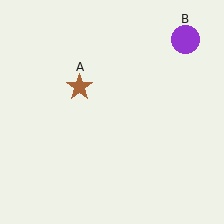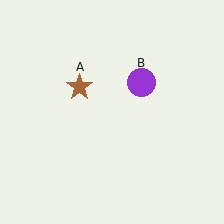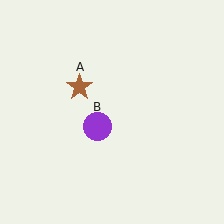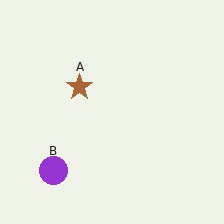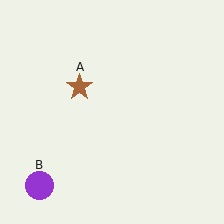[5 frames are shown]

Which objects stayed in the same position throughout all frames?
Brown star (object A) remained stationary.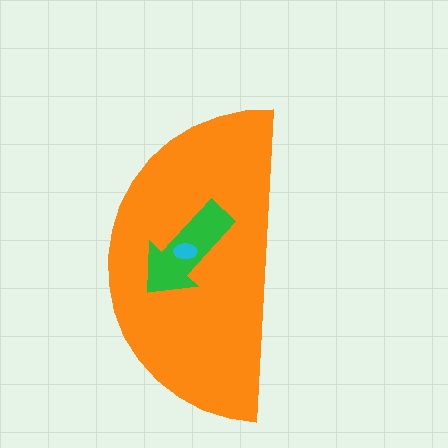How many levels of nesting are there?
3.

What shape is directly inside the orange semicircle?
The green arrow.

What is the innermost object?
The cyan ellipse.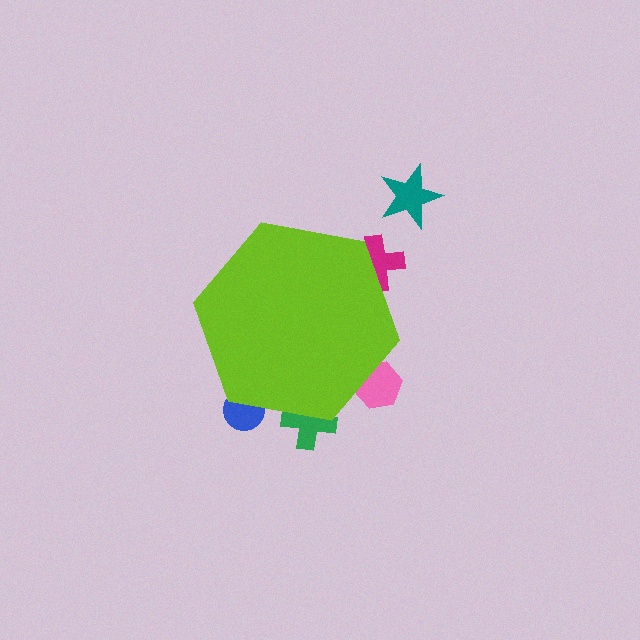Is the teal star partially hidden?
No, the teal star is fully visible.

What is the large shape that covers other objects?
A lime hexagon.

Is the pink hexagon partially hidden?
Yes, the pink hexagon is partially hidden behind the lime hexagon.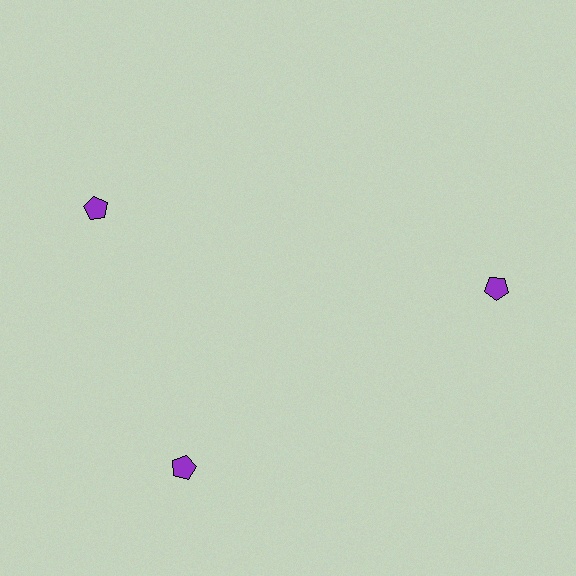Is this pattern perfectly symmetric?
No. The 3 purple pentagons are arranged in a ring, but one element near the 11 o'clock position is rotated out of alignment along the ring, breaking the 3-fold rotational symmetry.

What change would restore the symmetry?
The symmetry would be restored by rotating it back into even spacing with its neighbors so that all 3 pentagons sit at equal angles and equal distance from the center.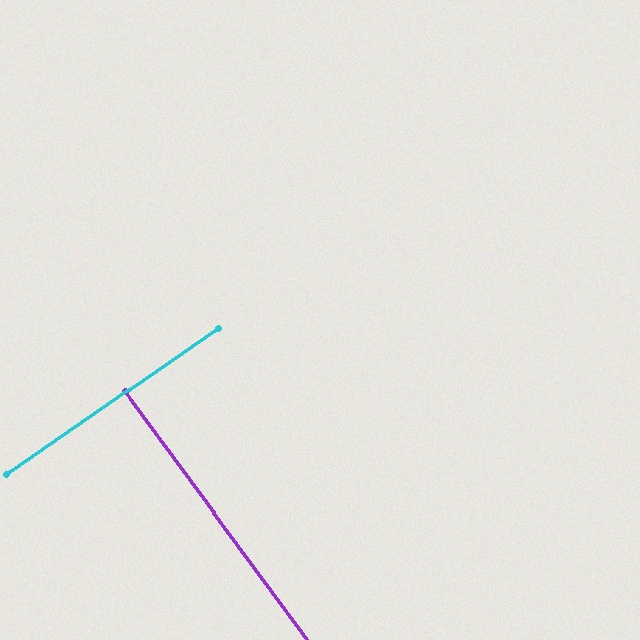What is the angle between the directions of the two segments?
Approximately 88 degrees.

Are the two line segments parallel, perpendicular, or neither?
Perpendicular — they meet at approximately 88°.